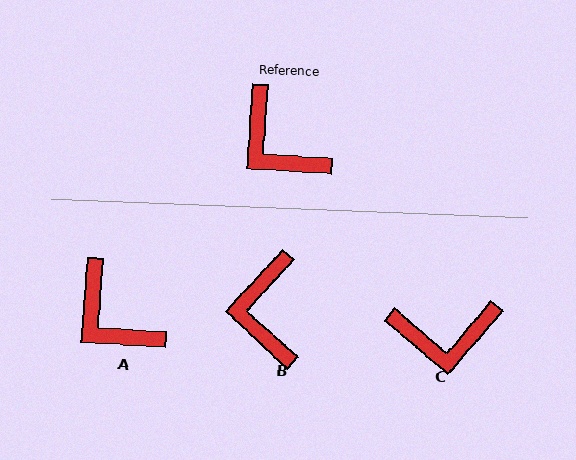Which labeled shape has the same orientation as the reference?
A.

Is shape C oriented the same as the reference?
No, it is off by about 54 degrees.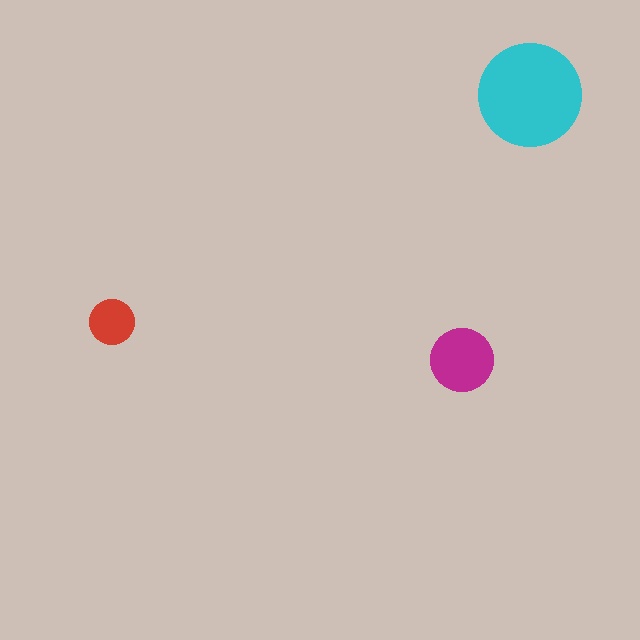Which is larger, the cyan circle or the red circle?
The cyan one.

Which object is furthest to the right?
The cyan circle is rightmost.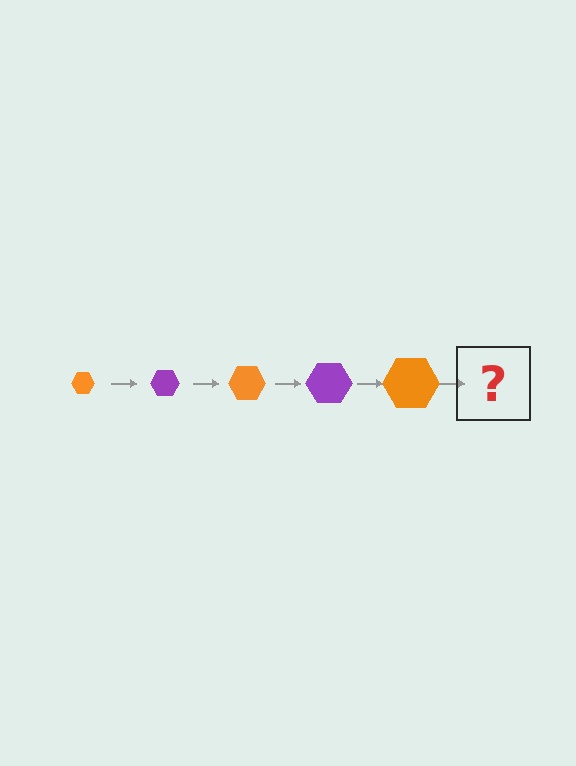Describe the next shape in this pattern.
It should be a purple hexagon, larger than the previous one.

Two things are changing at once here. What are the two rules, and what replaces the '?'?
The two rules are that the hexagon grows larger each step and the color cycles through orange and purple. The '?' should be a purple hexagon, larger than the previous one.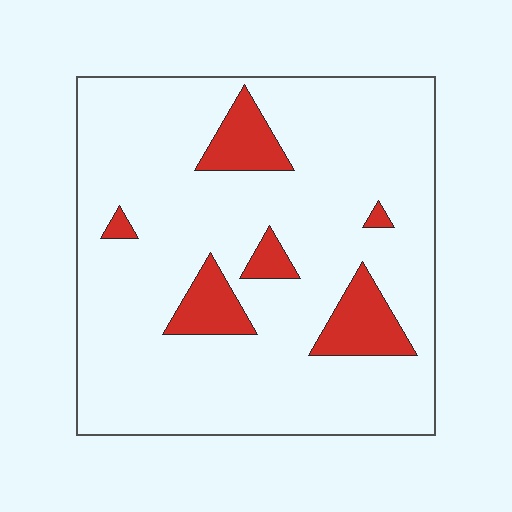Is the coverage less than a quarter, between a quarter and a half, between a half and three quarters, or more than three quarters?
Less than a quarter.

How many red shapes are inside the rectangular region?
6.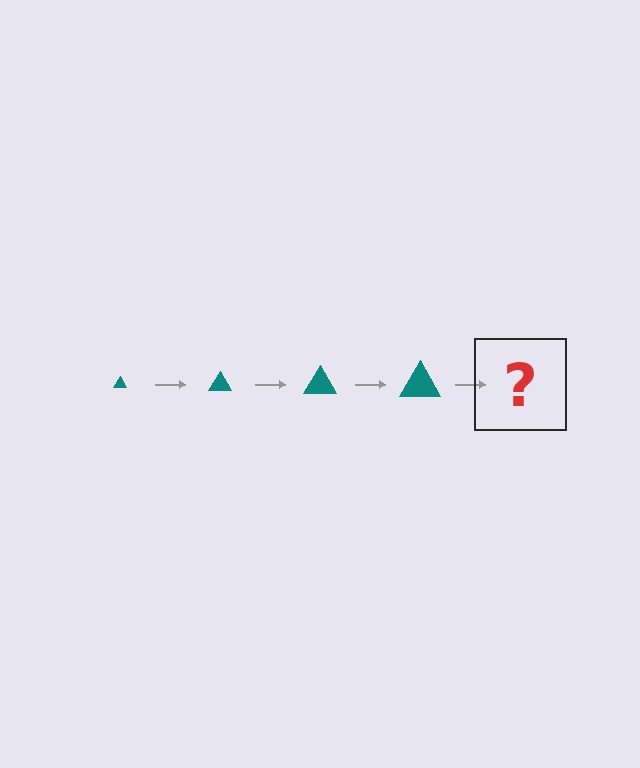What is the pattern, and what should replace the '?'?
The pattern is that the triangle gets progressively larger each step. The '?' should be a teal triangle, larger than the previous one.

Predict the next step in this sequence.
The next step is a teal triangle, larger than the previous one.